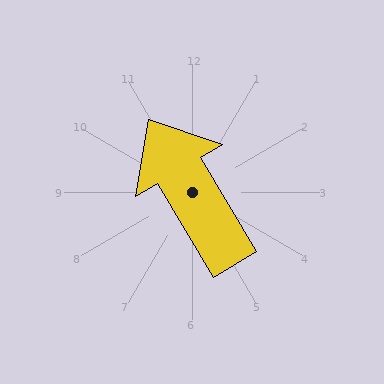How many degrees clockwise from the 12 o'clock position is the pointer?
Approximately 329 degrees.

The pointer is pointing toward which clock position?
Roughly 11 o'clock.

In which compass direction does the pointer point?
Northwest.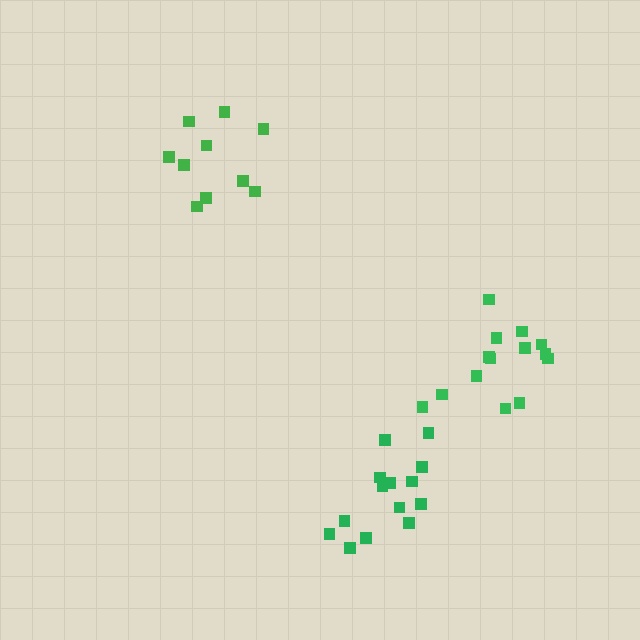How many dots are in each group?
Group 1: 10 dots, Group 2: 14 dots, Group 3: 15 dots (39 total).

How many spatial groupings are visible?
There are 3 spatial groupings.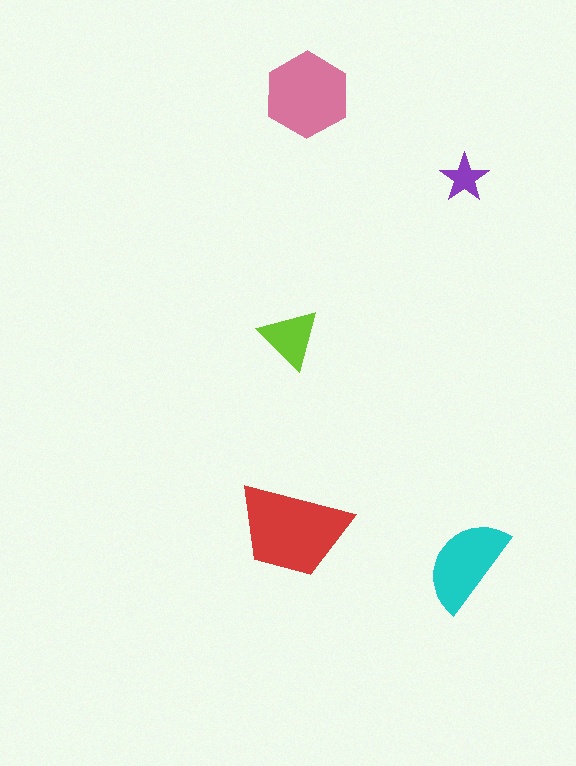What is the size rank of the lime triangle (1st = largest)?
4th.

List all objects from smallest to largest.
The purple star, the lime triangle, the cyan semicircle, the pink hexagon, the red trapezoid.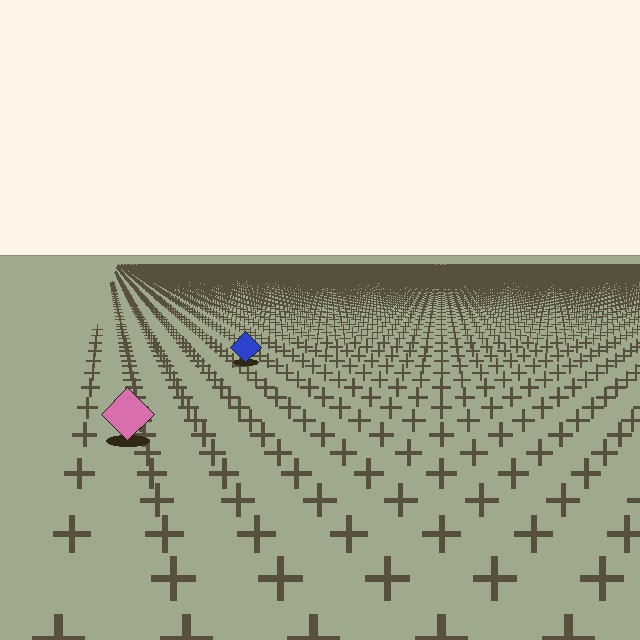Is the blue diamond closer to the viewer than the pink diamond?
No. The pink diamond is closer — you can tell from the texture gradient: the ground texture is coarser near it.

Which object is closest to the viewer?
The pink diamond is closest. The texture marks near it are larger and more spread out.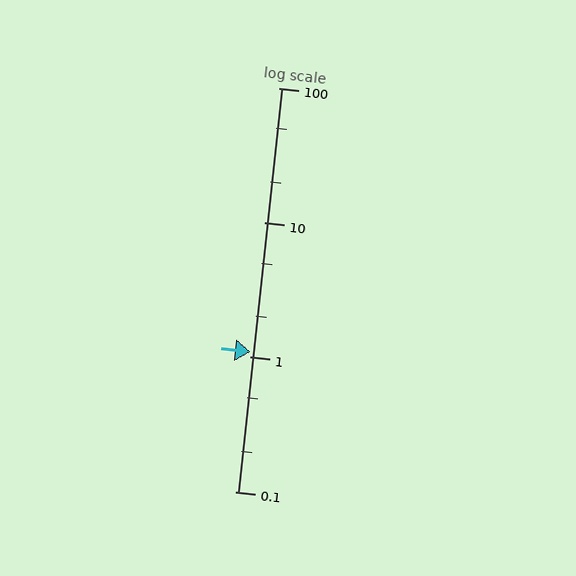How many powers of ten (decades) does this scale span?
The scale spans 3 decades, from 0.1 to 100.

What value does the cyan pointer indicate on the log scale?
The pointer indicates approximately 1.1.